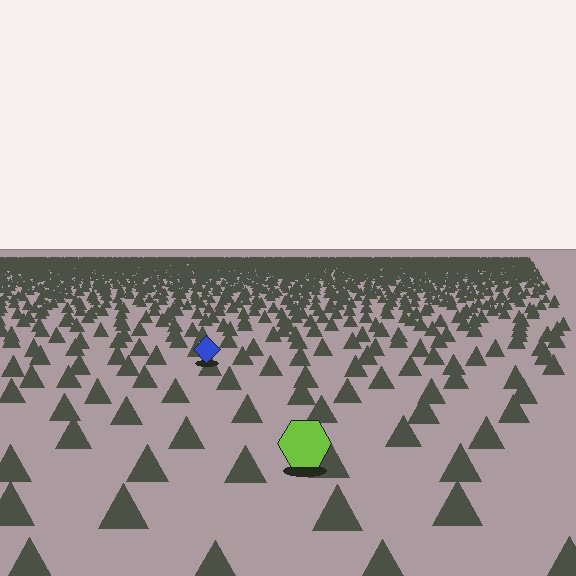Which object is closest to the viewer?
The lime hexagon is closest. The texture marks near it are larger and more spread out.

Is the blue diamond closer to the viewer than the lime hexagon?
No. The lime hexagon is closer — you can tell from the texture gradient: the ground texture is coarser near it.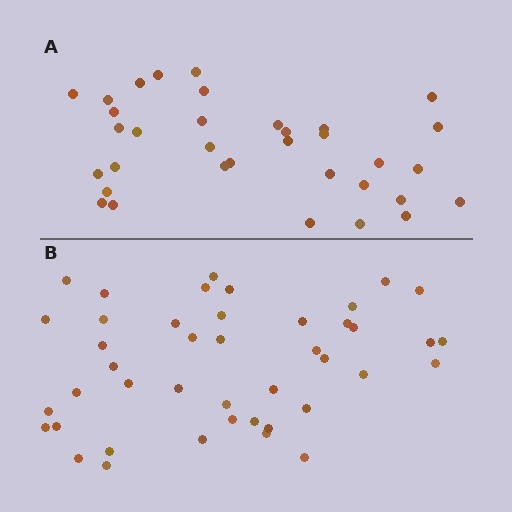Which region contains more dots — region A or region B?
Region B (the bottom region) has more dots.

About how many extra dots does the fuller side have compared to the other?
Region B has roughly 8 or so more dots than region A.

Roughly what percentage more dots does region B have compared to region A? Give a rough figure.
About 25% more.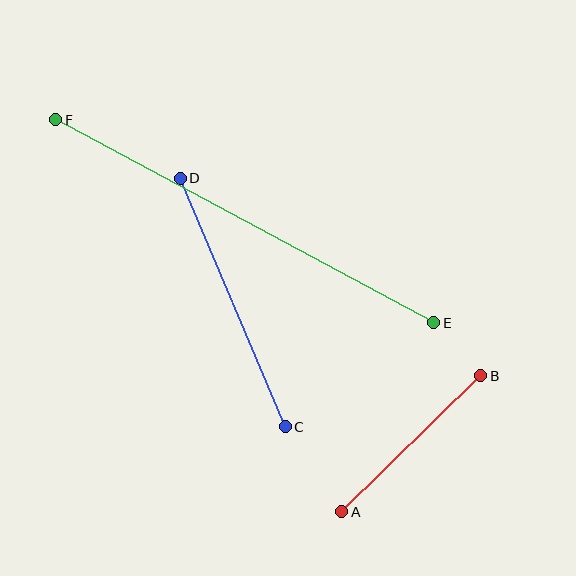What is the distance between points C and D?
The distance is approximately 270 pixels.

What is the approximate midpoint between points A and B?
The midpoint is at approximately (411, 444) pixels.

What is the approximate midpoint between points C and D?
The midpoint is at approximately (233, 302) pixels.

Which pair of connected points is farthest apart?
Points E and F are farthest apart.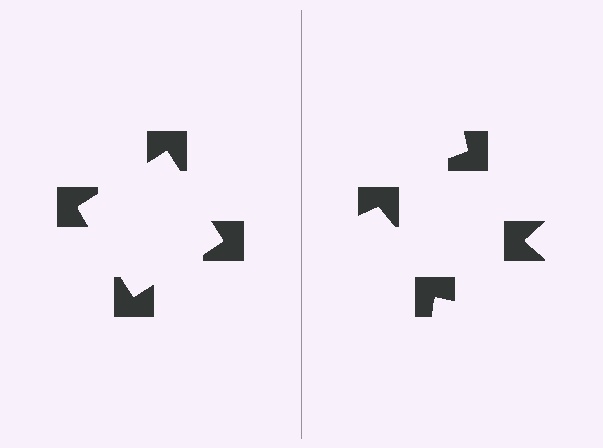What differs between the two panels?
The notched squares are positioned identically on both sides; only the wedge orientations differ. On the left they align to a square; on the right they are misaligned.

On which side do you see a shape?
An illusory square appears on the left side. On the right side the wedge cuts are rotated, so no coherent shape forms.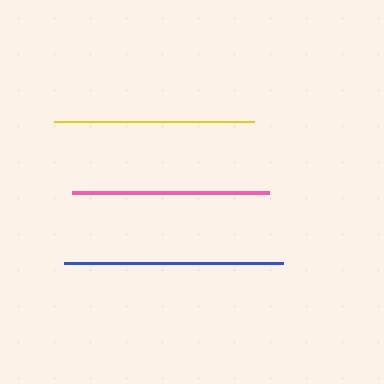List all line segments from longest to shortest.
From longest to shortest: blue, yellow, pink.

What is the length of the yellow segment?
The yellow segment is approximately 200 pixels long.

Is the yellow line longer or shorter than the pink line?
The yellow line is longer than the pink line.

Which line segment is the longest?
The blue line is the longest at approximately 219 pixels.